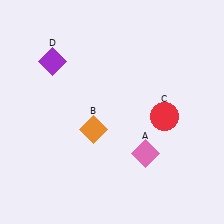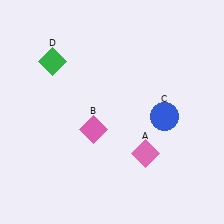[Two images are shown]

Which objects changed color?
B changed from orange to pink. C changed from red to blue. D changed from purple to green.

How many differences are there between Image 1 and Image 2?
There are 3 differences between the two images.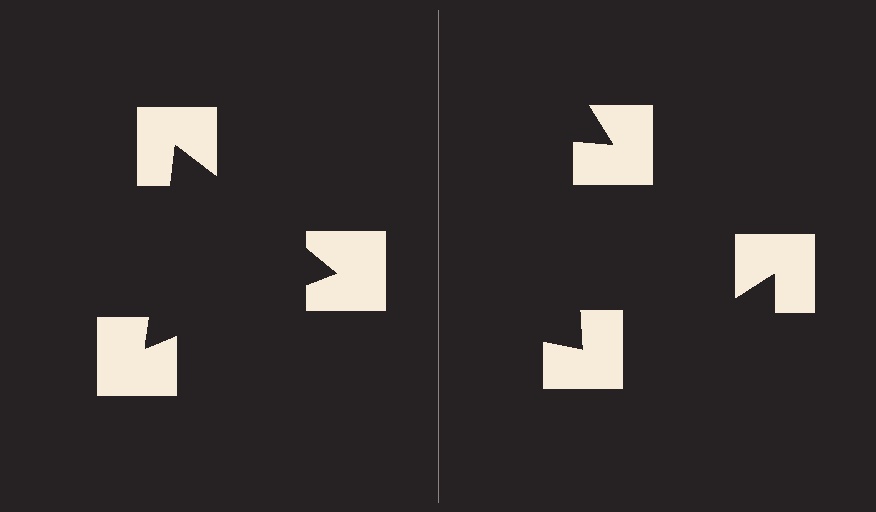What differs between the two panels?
The notched squares are positioned identically on both sides; only the wedge orientations differ. On the left they align to a triangle; on the right they are misaligned.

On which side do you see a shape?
An illusory triangle appears on the left side. On the right side the wedge cuts are rotated, so no coherent shape forms.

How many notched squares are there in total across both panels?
6 — 3 on each side.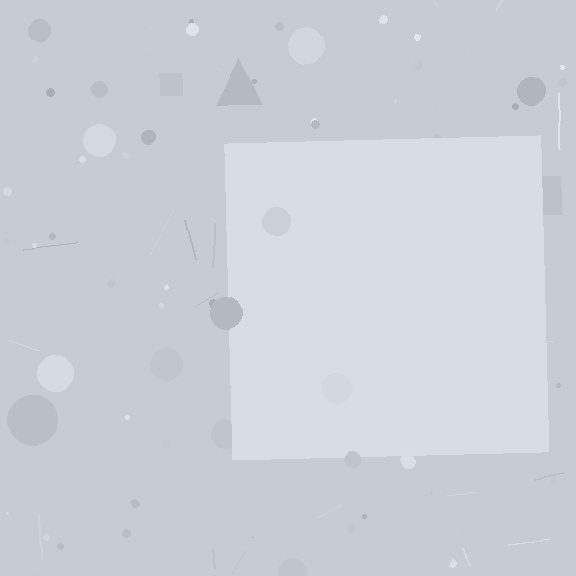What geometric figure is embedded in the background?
A square is embedded in the background.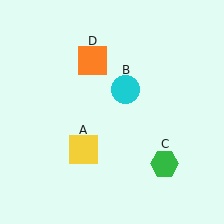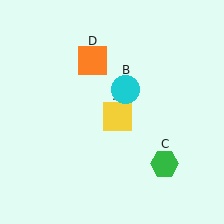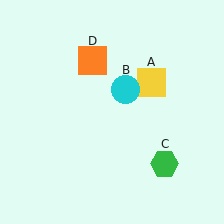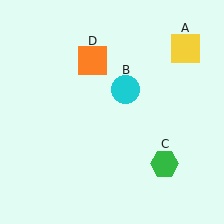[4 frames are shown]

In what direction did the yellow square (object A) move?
The yellow square (object A) moved up and to the right.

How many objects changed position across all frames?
1 object changed position: yellow square (object A).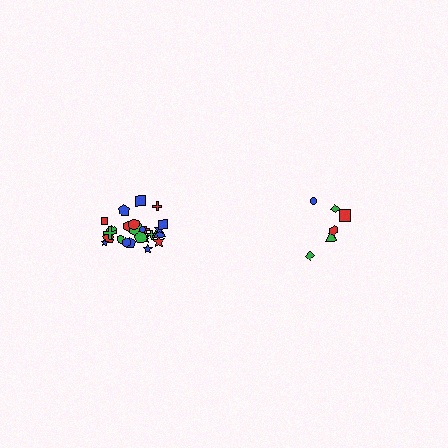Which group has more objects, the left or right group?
The left group.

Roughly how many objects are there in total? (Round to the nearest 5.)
Roughly 30 objects in total.